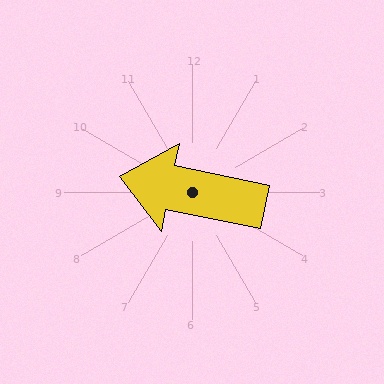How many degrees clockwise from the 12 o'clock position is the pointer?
Approximately 282 degrees.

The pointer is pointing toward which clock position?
Roughly 9 o'clock.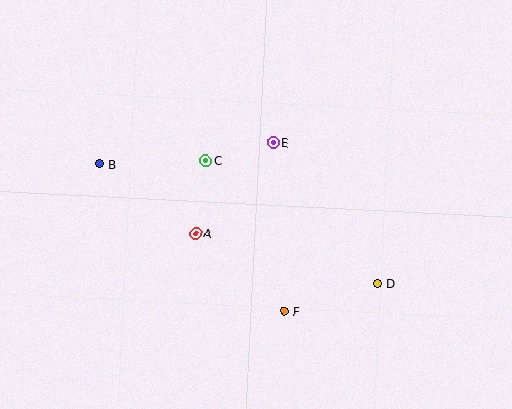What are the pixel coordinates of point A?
Point A is at (196, 233).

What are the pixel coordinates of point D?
Point D is at (378, 283).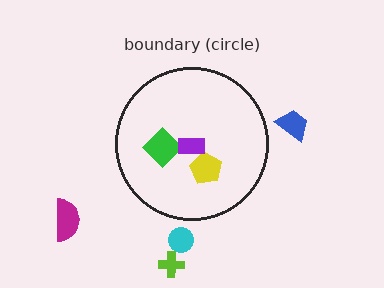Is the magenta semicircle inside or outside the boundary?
Outside.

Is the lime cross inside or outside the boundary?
Outside.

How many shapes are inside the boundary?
3 inside, 4 outside.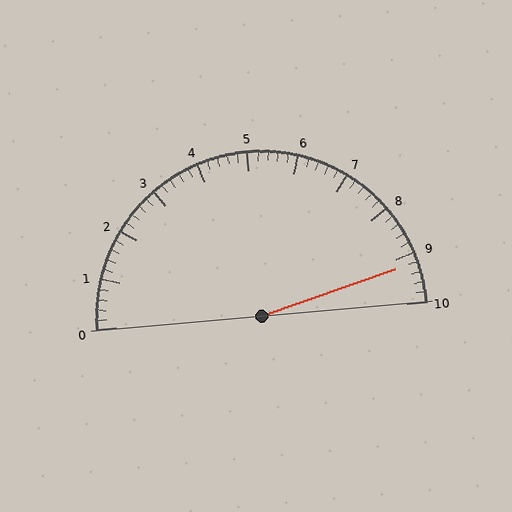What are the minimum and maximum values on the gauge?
The gauge ranges from 0 to 10.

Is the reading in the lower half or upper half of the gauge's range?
The reading is in the upper half of the range (0 to 10).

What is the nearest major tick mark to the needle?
The nearest major tick mark is 9.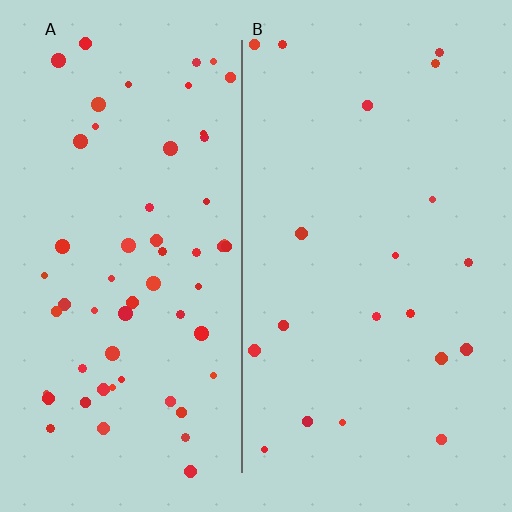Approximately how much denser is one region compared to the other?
Approximately 3.0× — region A over region B.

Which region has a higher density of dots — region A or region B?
A (the left).